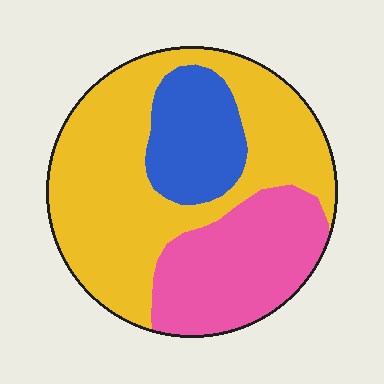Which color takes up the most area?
Yellow, at roughly 55%.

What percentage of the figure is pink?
Pink takes up about one quarter (1/4) of the figure.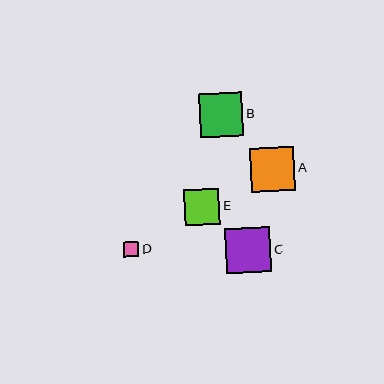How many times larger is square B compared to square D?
Square B is approximately 2.8 times the size of square D.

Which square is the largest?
Square C is the largest with a size of approximately 45 pixels.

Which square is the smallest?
Square D is the smallest with a size of approximately 15 pixels.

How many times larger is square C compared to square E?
Square C is approximately 1.3 times the size of square E.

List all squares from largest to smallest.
From largest to smallest: C, A, B, E, D.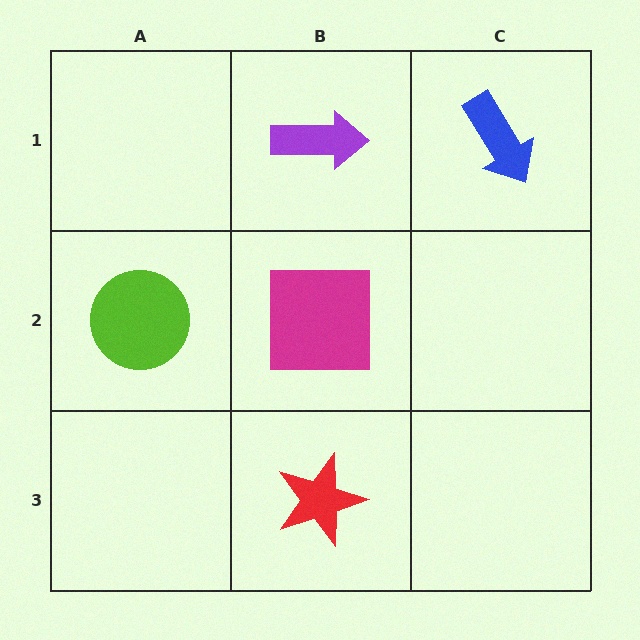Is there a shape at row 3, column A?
No, that cell is empty.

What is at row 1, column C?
A blue arrow.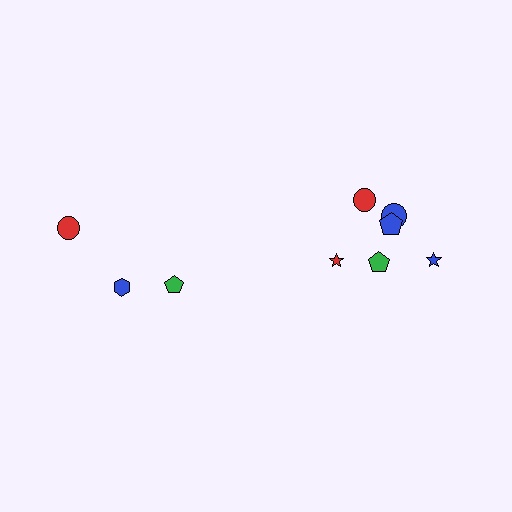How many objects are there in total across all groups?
There are 9 objects.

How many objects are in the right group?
There are 6 objects.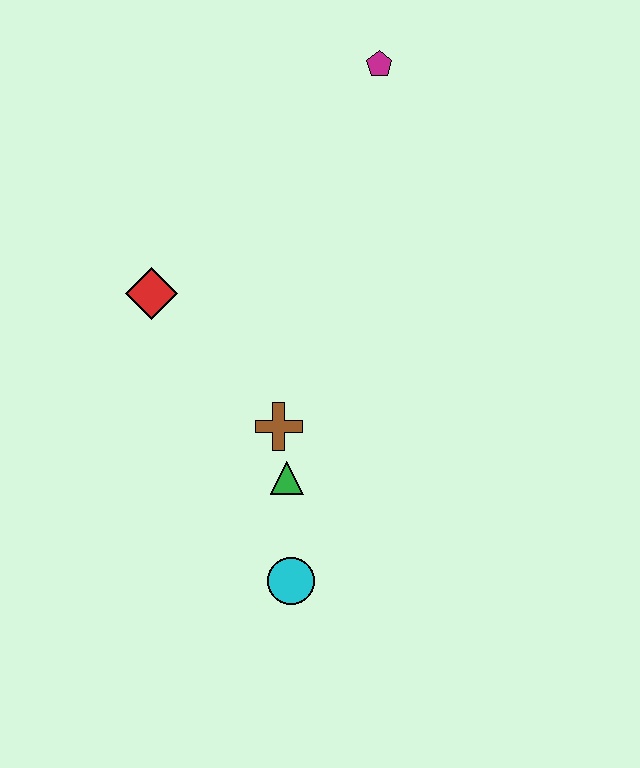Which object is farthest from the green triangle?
The magenta pentagon is farthest from the green triangle.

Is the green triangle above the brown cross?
No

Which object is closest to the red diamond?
The brown cross is closest to the red diamond.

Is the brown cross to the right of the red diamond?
Yes